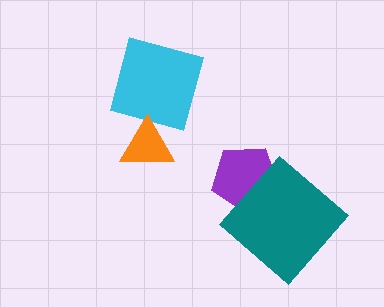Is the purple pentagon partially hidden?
Yes, it is partially covered by another shape.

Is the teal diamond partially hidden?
No, no other shape covers it.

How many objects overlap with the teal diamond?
1 object overlaps with the teal diamond.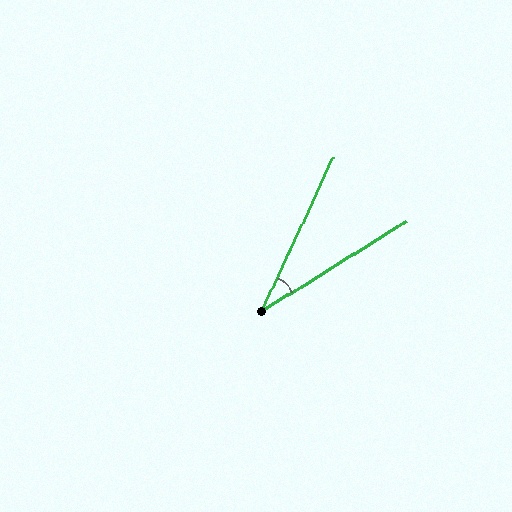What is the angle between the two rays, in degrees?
Approximately 33 degrees.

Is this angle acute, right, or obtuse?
It is acute.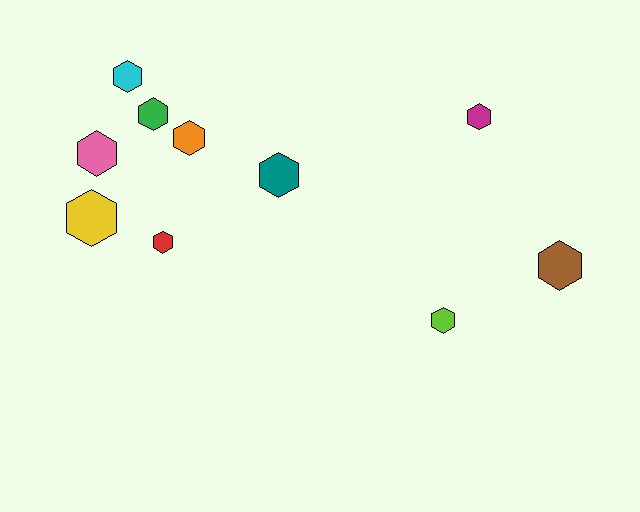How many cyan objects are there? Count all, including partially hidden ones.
There is 1 cyan object.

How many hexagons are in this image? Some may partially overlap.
There are 10 hexagons.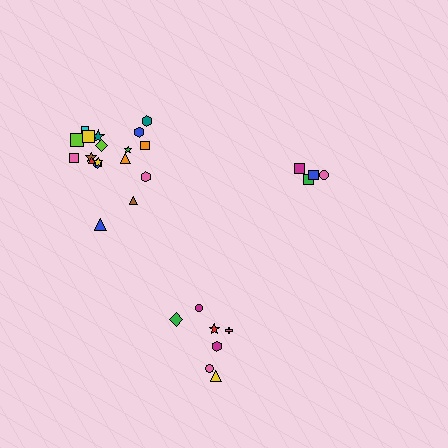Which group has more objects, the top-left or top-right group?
The top-left group.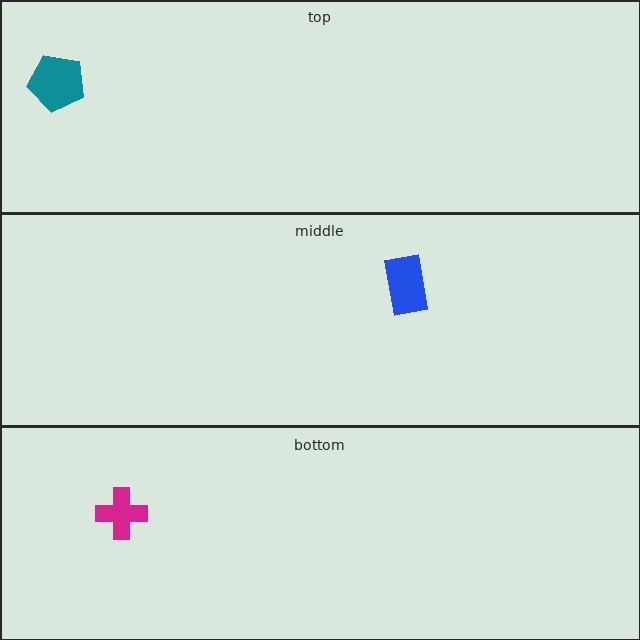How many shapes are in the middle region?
1.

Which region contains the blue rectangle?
The middle region.